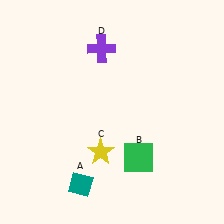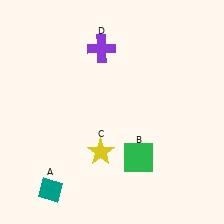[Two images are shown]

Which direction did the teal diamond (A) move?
The teal diamond (A) moved left.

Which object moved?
The teal diamond (A) moved left.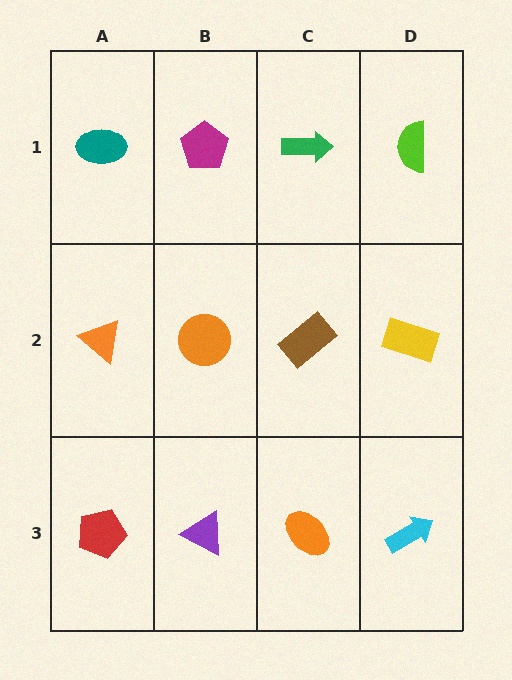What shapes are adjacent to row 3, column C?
A brown rectangle (row 2, column C), a purple triangle (row 3, column B), a cyan arrow (row 3, column D).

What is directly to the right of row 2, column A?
An orange circle.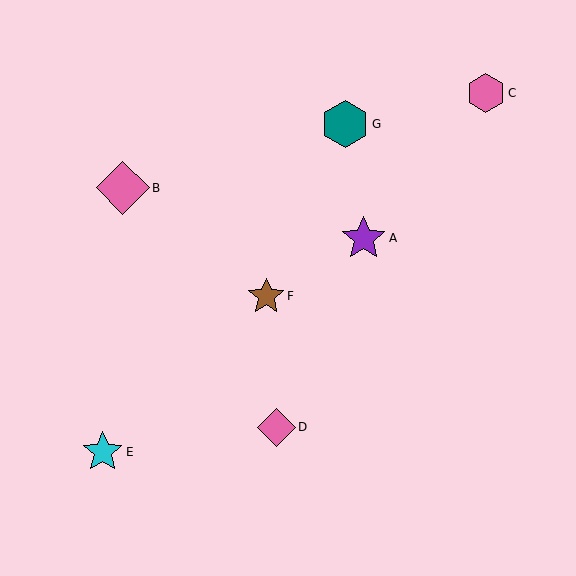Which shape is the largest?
The pink diamond (labeled B) is the largest.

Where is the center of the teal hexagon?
The center of the teal hexagon is at (345, 124).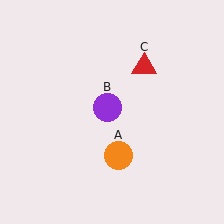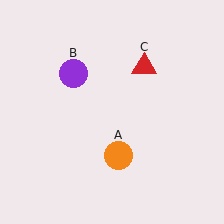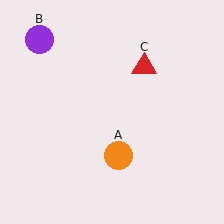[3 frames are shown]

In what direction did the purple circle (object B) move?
The purple circle (object B) moved up and to the left.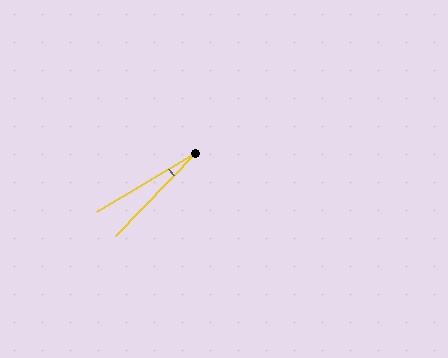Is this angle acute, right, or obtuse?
It is acute.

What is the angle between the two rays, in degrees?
Approximately 16 degrees.